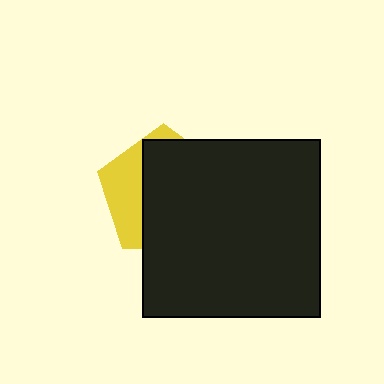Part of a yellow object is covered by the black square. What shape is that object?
It is a pentagon.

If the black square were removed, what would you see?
You would see the complete yellow pentagon.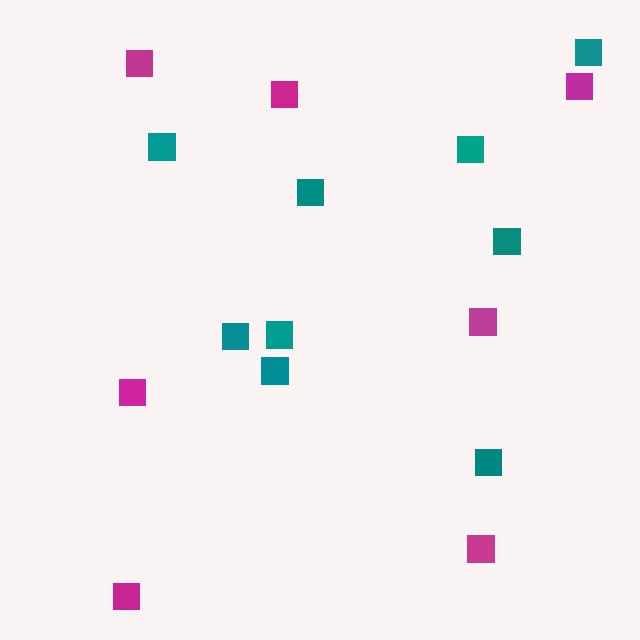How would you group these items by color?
There are 2 groups: one group of teal squares (9) and one group of magenta squares (7).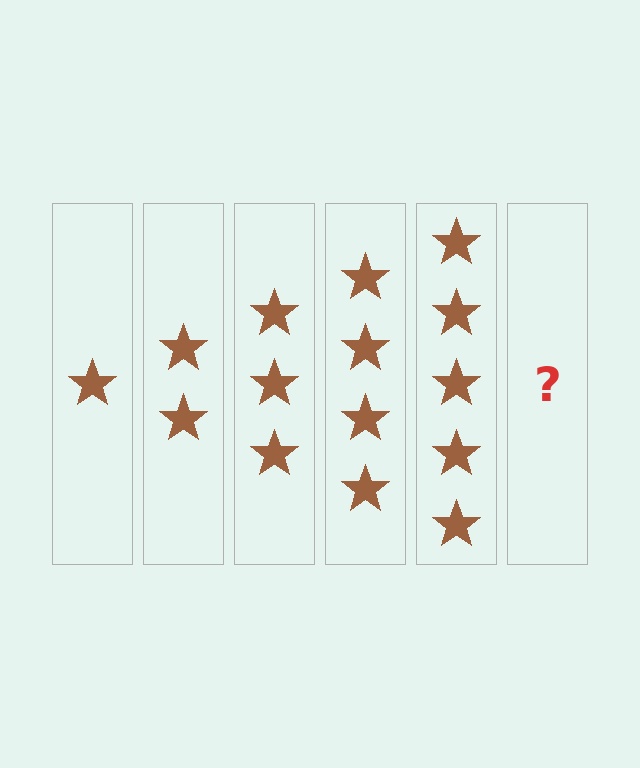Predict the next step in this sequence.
The next step is 6 stars.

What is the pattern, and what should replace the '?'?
The pattern is that each step adds one more star. The '?' should be 6 stars.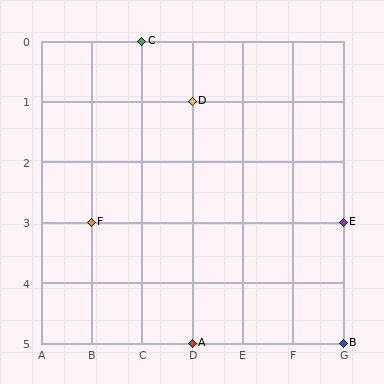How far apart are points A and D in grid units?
Points A and D are 4 rows apart.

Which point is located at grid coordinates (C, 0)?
Point C is at (C, 0).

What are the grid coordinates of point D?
Point D is at grid coordinates (D, 1).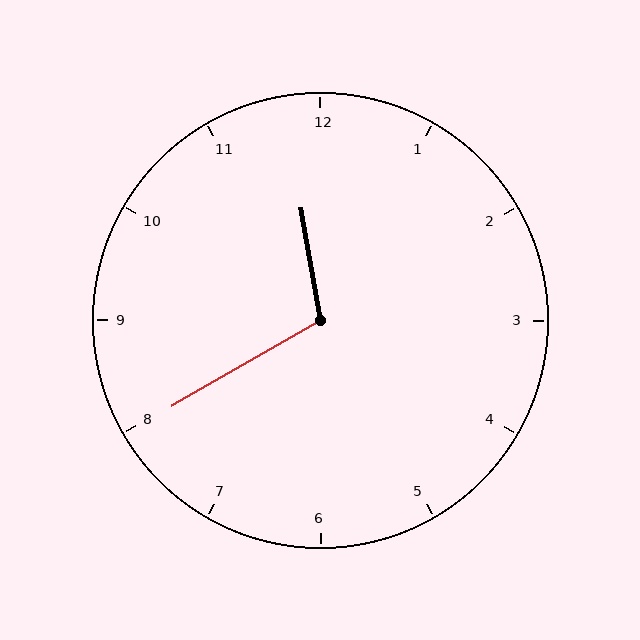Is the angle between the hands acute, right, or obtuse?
It is obtuse.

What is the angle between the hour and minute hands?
Approximately 110 degrees.